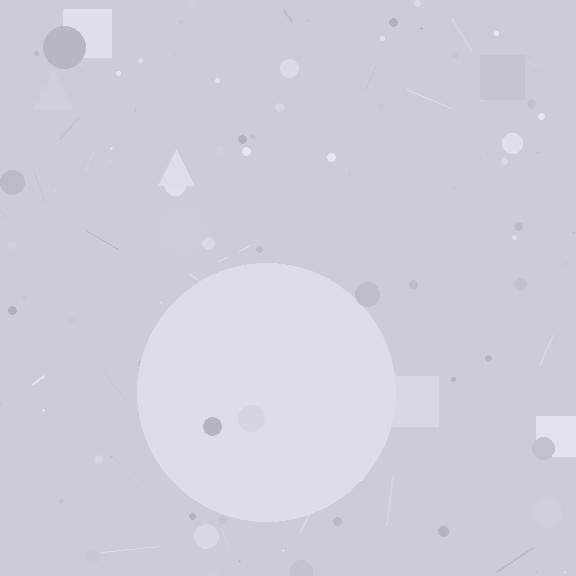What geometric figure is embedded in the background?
A circle is embedded in the background.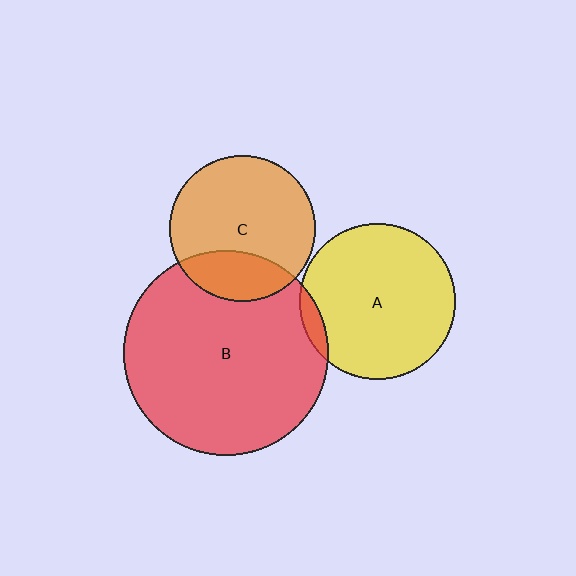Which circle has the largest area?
Circle B (red).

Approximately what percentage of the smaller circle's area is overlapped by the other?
Approximately 5%.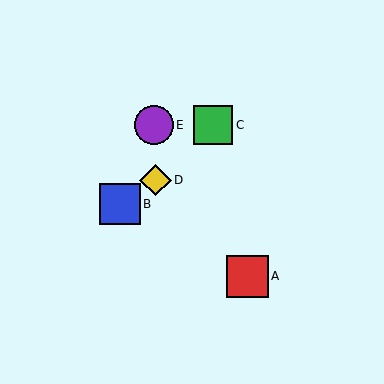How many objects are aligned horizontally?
2 objects (C, E) are aligned horizontally.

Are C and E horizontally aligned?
Yes, both are at y≈125.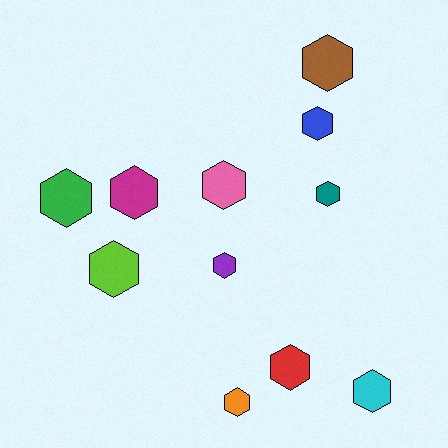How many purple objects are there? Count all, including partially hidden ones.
There is 1 purple object.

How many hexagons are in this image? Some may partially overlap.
There are 11 hexagons.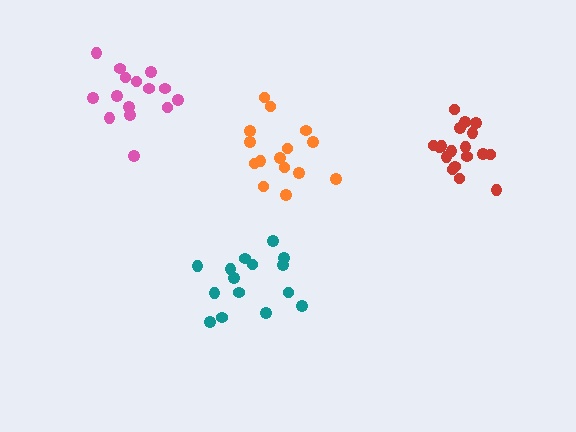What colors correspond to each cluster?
The clusters are colored: orange, teal, red, pink.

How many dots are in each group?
Group 1: 15 dots, Group 2: 15 dots, Group 3: 18 dots, Group 4: 15 dots (63 total).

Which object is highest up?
The pink cluster is topmost.